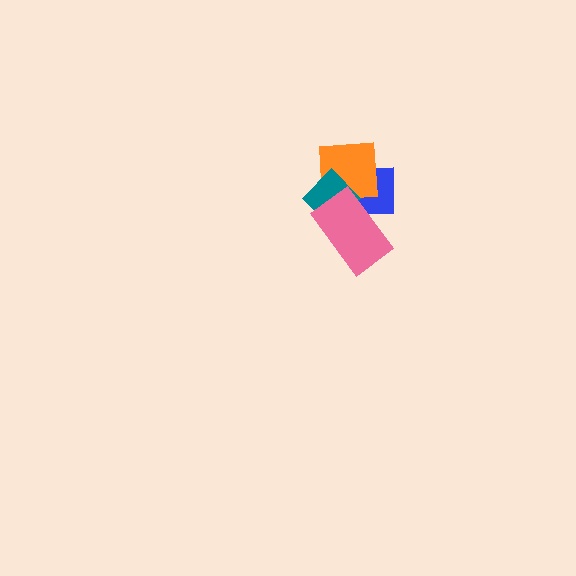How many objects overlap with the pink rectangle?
3 objects overlap with the pink rectangle.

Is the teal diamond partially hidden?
Yes, it is partially covered by another shape.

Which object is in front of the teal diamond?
The pink rectangle is in front of the teal diamond.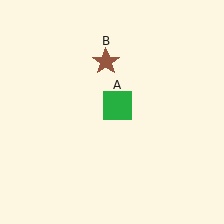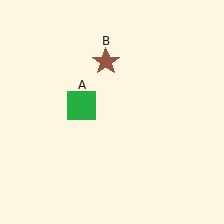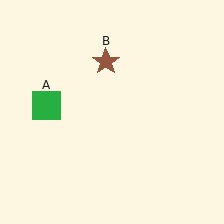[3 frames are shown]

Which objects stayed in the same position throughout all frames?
Brown star (object B) remained stationary.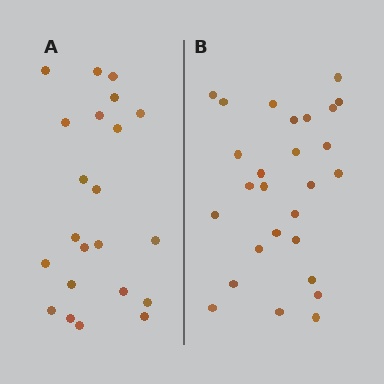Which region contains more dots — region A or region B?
Region B (the right region) has more dots.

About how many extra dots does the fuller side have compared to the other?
Region B has about 5 more dots than region A.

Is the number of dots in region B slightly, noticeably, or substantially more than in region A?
Region B has only slightly more — the two regions are fairly close. The ratio is roughly 1.2 to 1.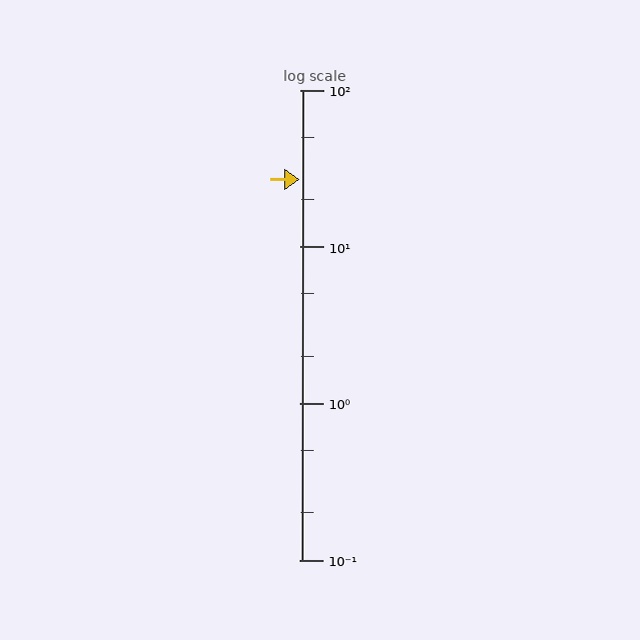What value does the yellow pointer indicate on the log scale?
The pointer indicates approximately 27.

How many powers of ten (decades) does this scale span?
The scale spans 3 decades, from 0.1 to 100.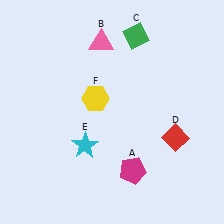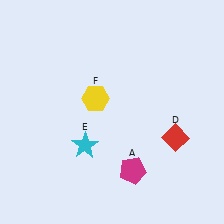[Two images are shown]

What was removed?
The pink triangle (B), the green diamond (C) were removed in Image 2.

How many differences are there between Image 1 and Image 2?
There are 2 differences between the two images.